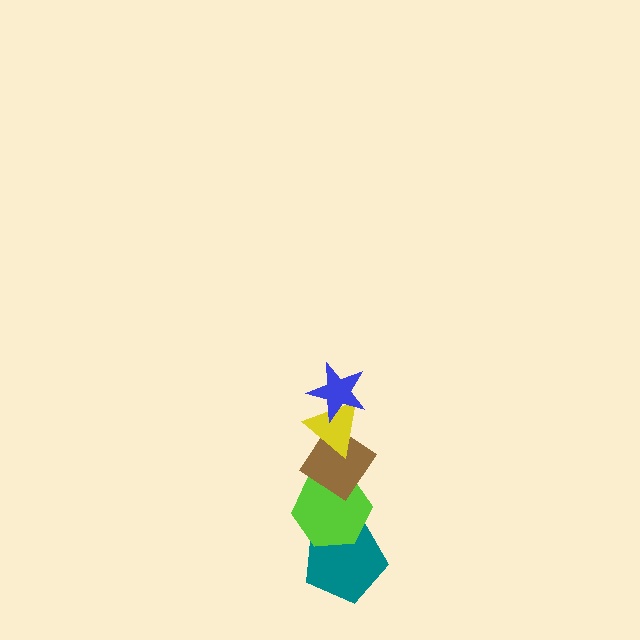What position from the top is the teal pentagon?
The teal pentagon is 5th from the top.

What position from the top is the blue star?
The blue star is 1st from the top.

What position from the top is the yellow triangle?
The yellow triangle is 2nd from the top.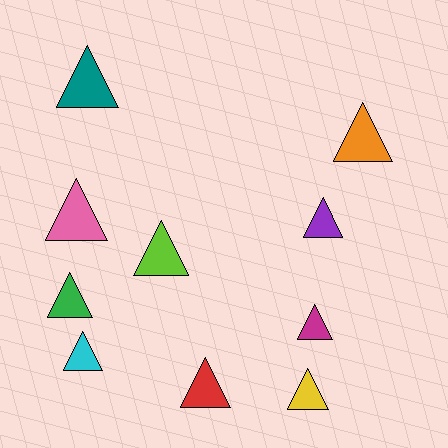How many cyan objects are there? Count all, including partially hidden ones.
There is 1 cyan object.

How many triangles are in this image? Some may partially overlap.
There are 10 triangles.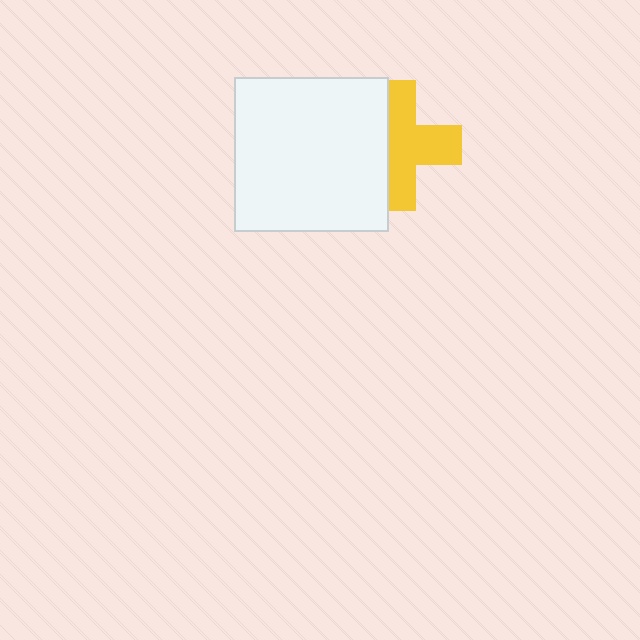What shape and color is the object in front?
The object in front is a white square.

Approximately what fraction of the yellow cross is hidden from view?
Roughly 41% of the yellow cross is hidden behind the white square.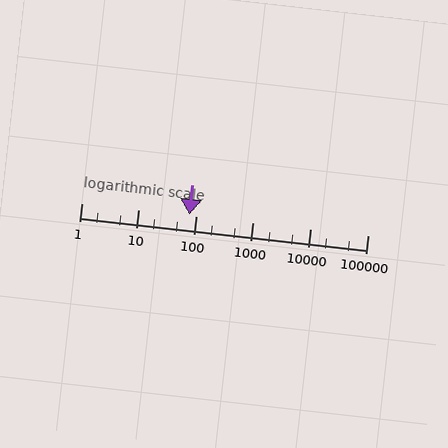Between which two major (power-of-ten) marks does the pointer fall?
The pointer is between 10 and 100.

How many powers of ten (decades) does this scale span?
The scale spans 5 decades, from 1 to 100000.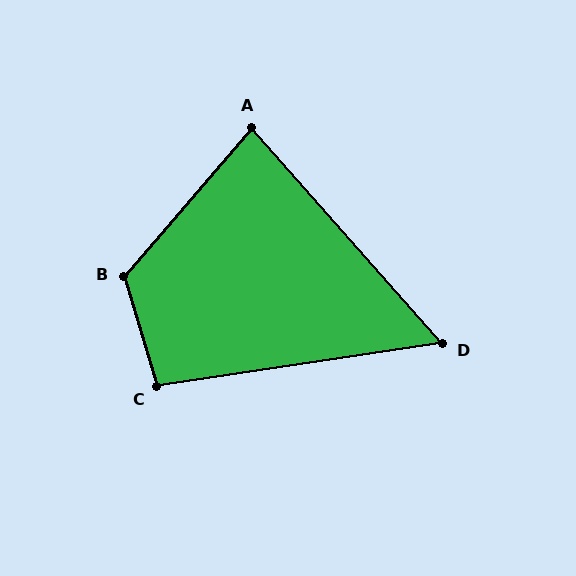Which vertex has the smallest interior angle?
D, at approximately 57 degrees.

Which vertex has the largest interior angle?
B, at approximately 123 degrees.